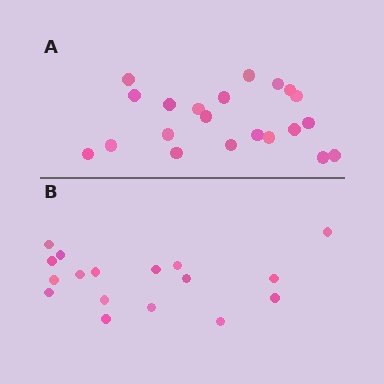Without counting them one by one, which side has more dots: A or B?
Region A (the top region) has more dots.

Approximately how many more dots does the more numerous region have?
Region A has about 4 more dots than region B.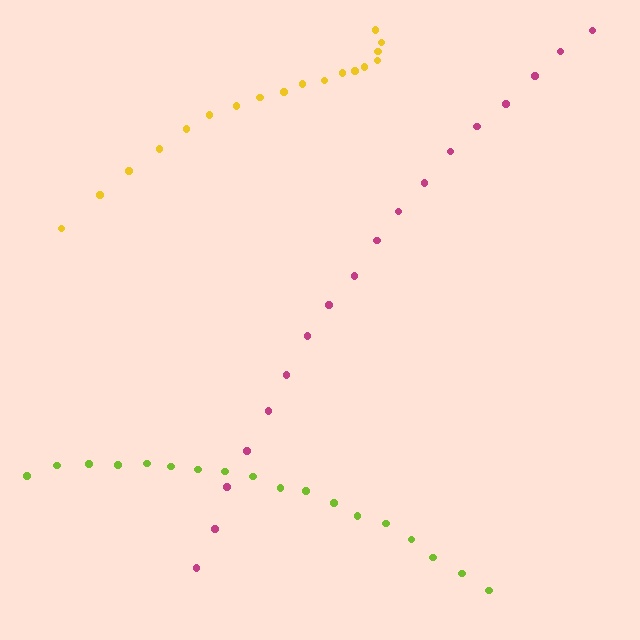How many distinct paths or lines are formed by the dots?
There are 3 distinct paths.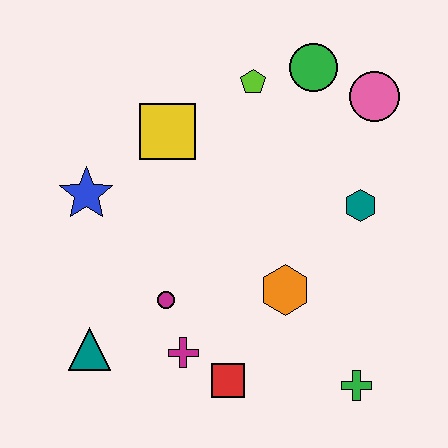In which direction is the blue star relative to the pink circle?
The blue star is to the left of the pink circle.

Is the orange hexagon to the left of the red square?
No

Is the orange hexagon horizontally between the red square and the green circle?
Yes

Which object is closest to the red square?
The magenta cross is closest to the red square.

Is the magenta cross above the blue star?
No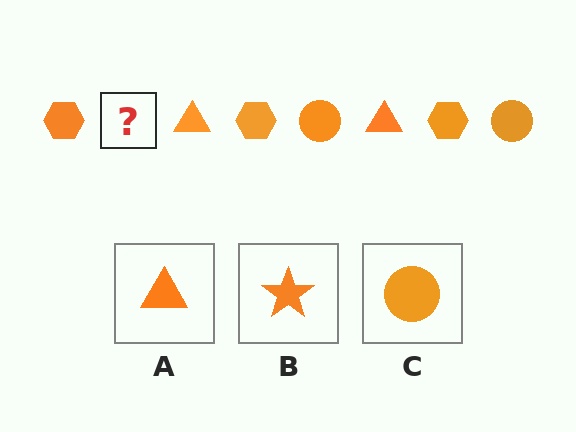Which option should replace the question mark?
Option C.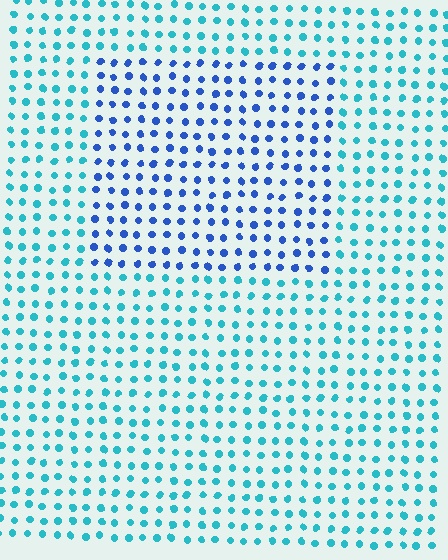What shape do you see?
I see a rectangle.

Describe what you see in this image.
The image is filled with small cyan elements in a uniform arrangement. A rectangle-shaped region is visible where the elements are tinted to a slightly different hue, forming a subtle color boundary.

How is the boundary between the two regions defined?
The boundary is defined purely by a slight shift in hue (about 39 degrees). Spacing, size, and orientation are identical on both sides.